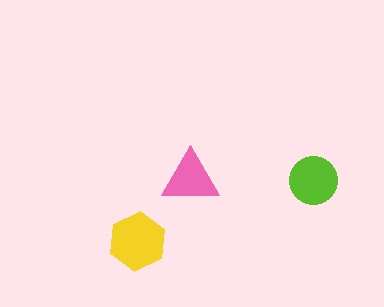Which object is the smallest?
The pink triangle.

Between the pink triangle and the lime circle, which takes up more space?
The lime circle.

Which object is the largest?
The yellow hexagon.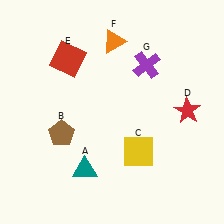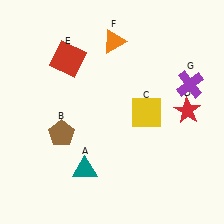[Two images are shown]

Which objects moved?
The objects that moved are: the yellow square (C), the purple cross (G).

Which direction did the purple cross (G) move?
The purple cross (G) moved right.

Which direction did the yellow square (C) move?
The yellow square (C) moved up.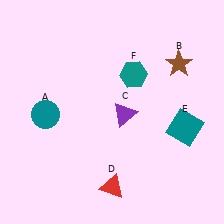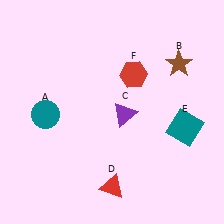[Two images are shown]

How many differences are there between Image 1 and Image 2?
There is 1 difference between the two images.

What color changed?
The hexagon (F) changed from teal in Image 1 to red in Image 2.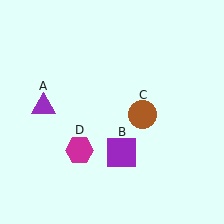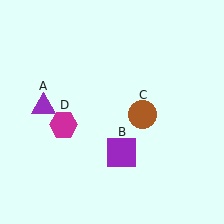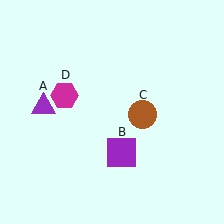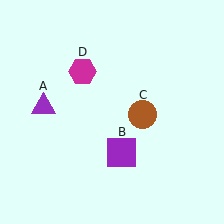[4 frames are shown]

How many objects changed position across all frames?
1 object changed position: magenta hexagon (object D).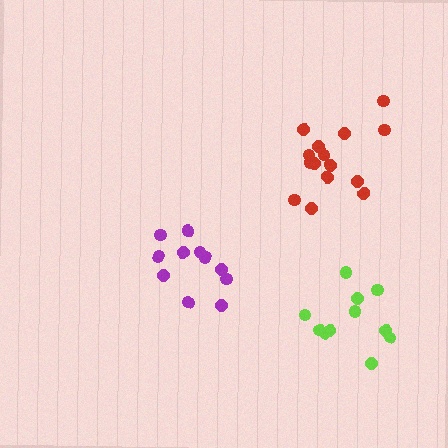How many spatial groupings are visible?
There are 3 spatial groupings.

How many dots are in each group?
Group 1: 11 dots, Group 2: 15 dots, Group 3: 11 dots (37 total).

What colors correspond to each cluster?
The clusters are colored: purple, red, lime.